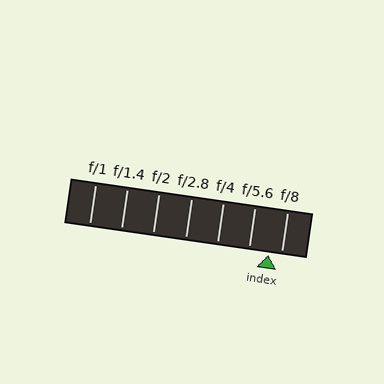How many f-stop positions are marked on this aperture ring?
There are 7 f-stop positions marked.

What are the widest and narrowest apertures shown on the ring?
The widest aperture shown is f/1 and the narrowest is f/8.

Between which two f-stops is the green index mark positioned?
The index mark is between f/5.6 and f/8.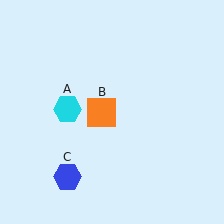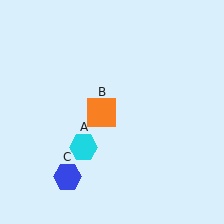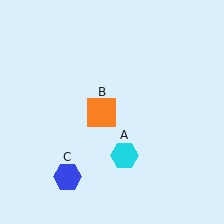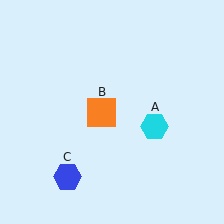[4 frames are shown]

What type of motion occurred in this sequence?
The cyan hexagon (object A) rotated counterclockwise around the center of the scene.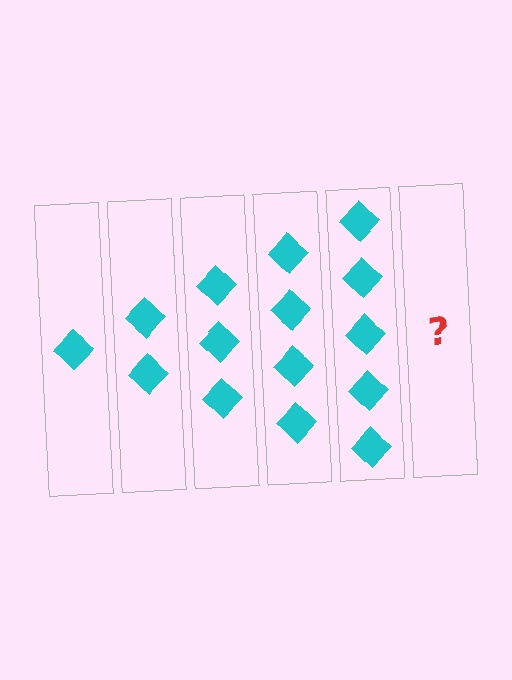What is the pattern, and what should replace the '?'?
The pattern is that each step adds one more diamond. The '?' should be 6 diamonds.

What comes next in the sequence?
The next element should be 6 diamonds.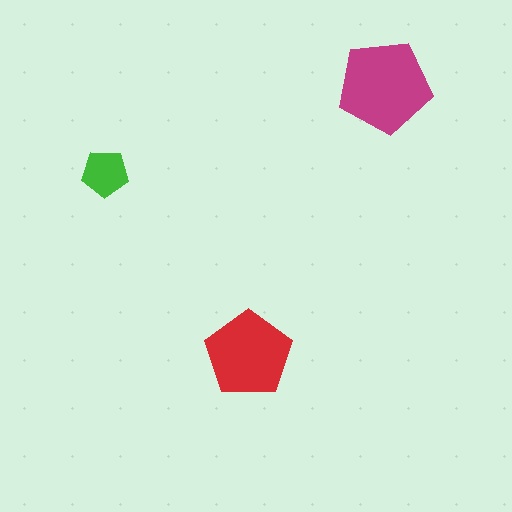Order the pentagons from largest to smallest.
the magenta one, the red one, the green one.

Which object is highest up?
The magenta pentagon is topmost.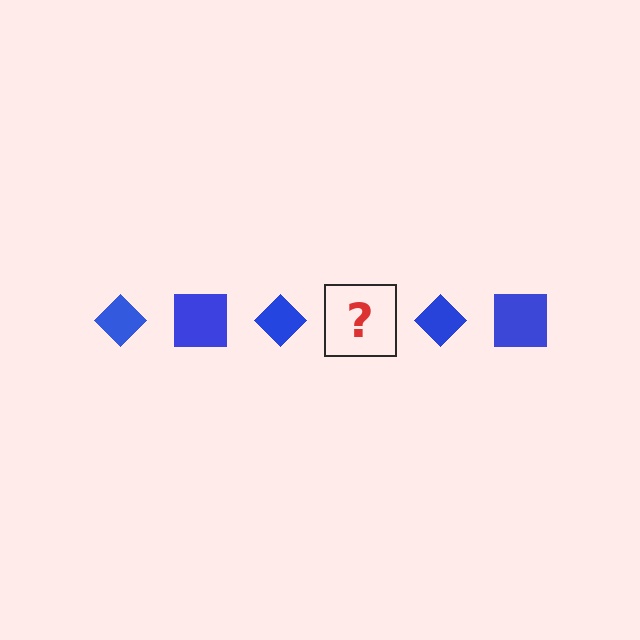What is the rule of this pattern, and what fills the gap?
The rule is that the pattern cycles through diamond, square shapes in blue. The gap should be filled with a blue square.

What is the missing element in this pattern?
The missing element is a blue square.